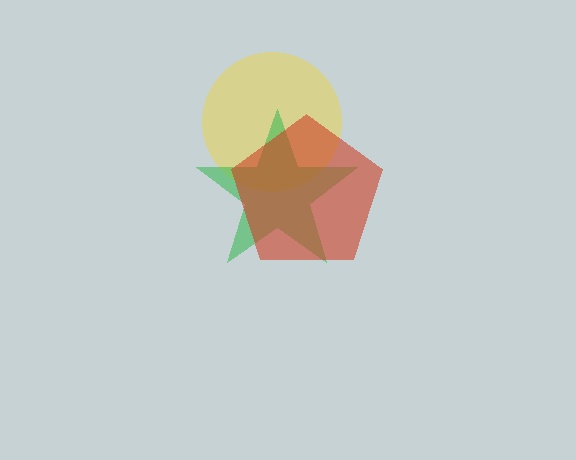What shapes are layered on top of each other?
The layered shapes are: a yellow circle, a green star, a red pentagon.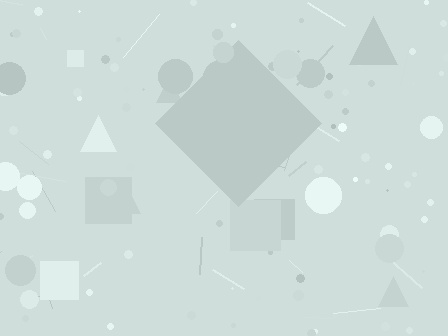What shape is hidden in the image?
A diamond is hidden in the image.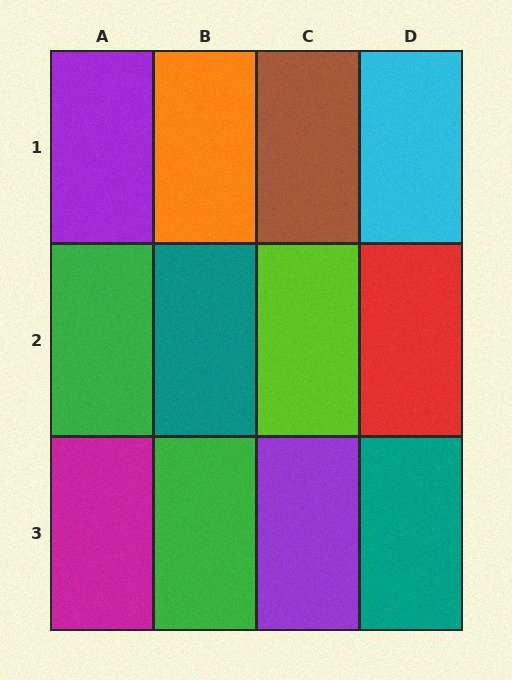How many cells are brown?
1 cell is brown.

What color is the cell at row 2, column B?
Teal.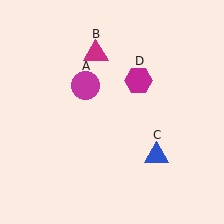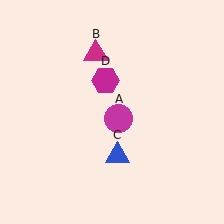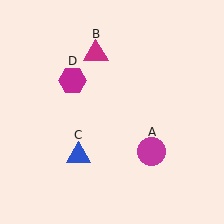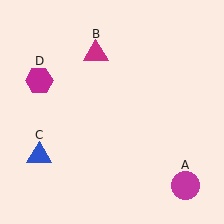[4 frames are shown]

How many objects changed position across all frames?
3 objects changed position: magenta circle (object A), blue triangle (object C), magenta hexagon (object D).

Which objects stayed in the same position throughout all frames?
Magenta triangle (object B) remained stationary.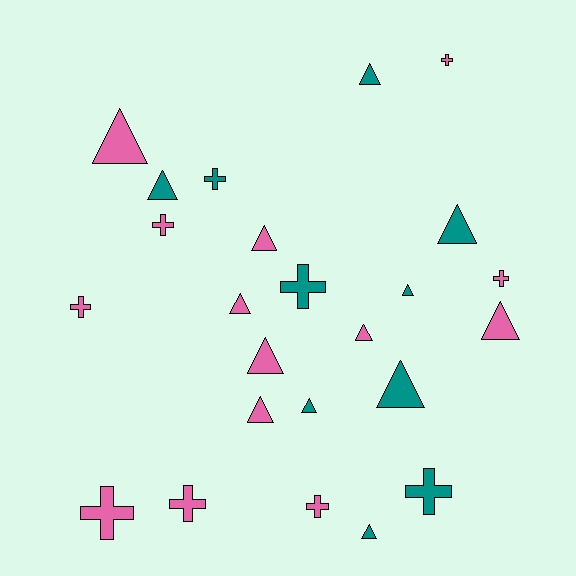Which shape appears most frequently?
Triangle, with 14 objects.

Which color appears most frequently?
Pink, with 14 objects.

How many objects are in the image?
There are 24 objects.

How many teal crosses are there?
There are 3 teal crosses.